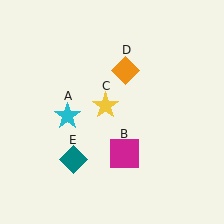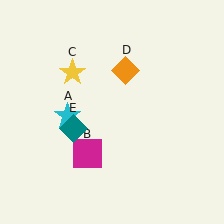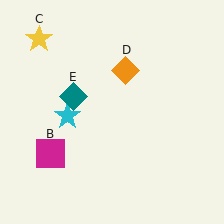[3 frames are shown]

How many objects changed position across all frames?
3 objects changed position: magenta square (object B), yellow star (object C), teal diamond (object E).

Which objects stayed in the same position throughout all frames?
Cyan star (object A) and orange diamond (object D) remained stationary.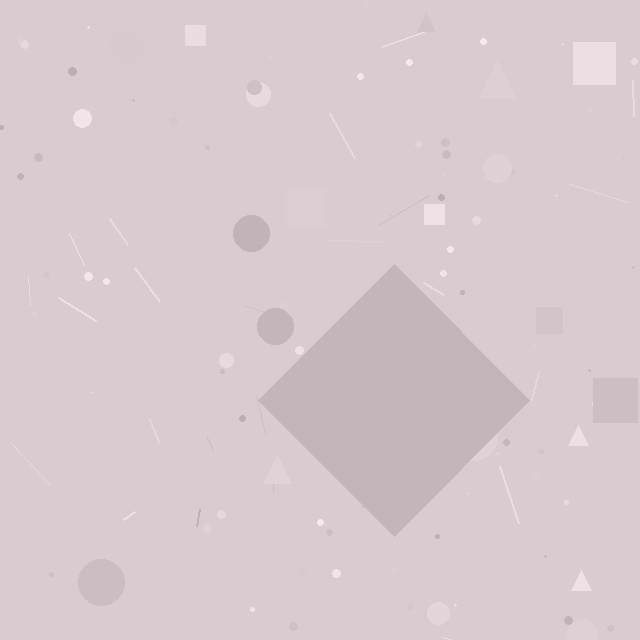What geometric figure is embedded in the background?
A diamond is embedded in the background.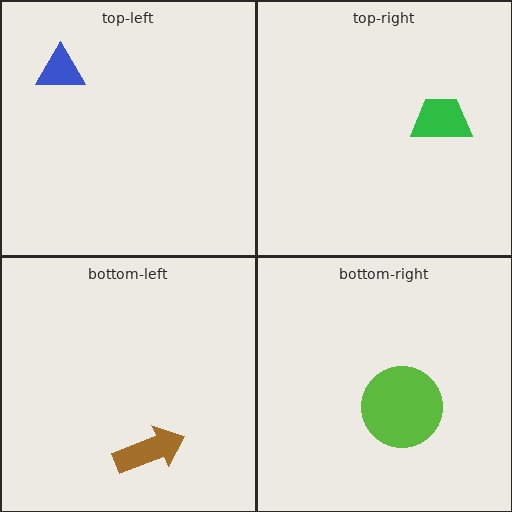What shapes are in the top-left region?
The blue triangle.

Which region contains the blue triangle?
The top-left region.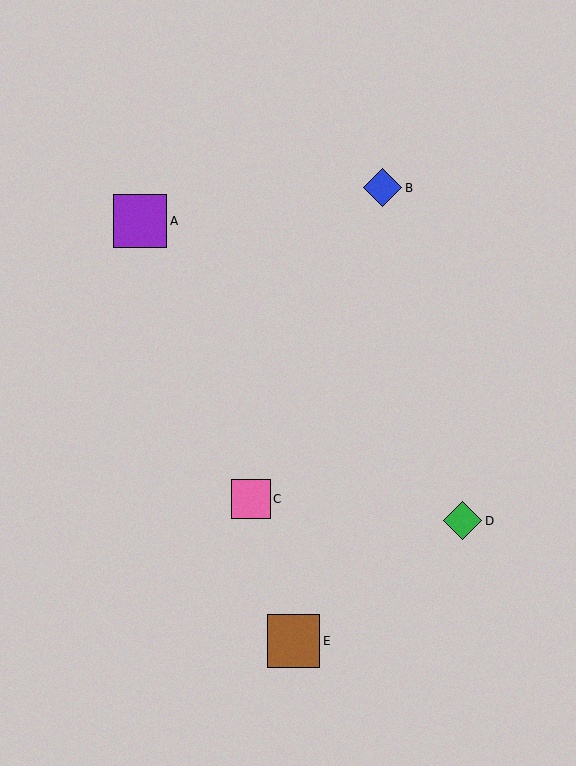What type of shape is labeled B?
Shape B is a blue diamond.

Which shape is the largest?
The purple square (labeled A) is the largest.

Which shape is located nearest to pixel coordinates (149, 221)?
The purple square (labeled A) at (140, 221) is nearest to that location.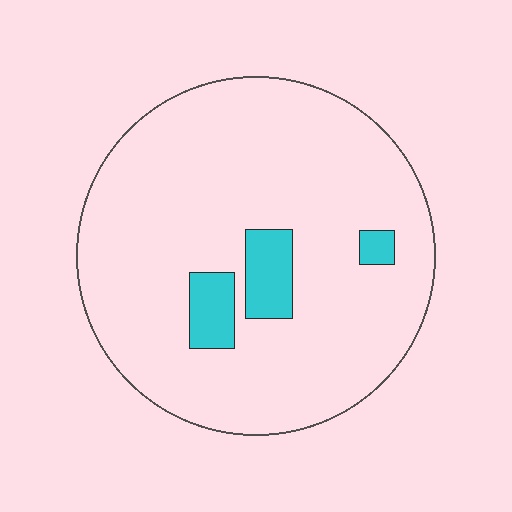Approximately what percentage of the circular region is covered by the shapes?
Approximately 10%.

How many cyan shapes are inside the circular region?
3.